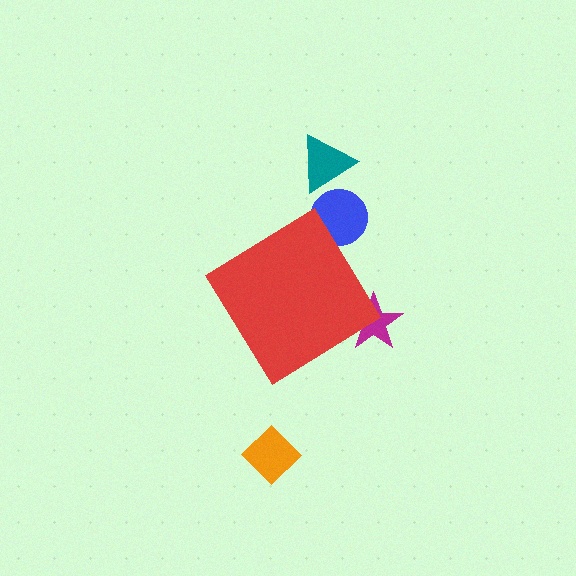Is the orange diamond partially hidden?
No, the orange diamond is fully visible.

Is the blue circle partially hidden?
Yes, the blue circle is partially hidden behind the red diamond.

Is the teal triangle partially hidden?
No, the teal triangle is fully visible.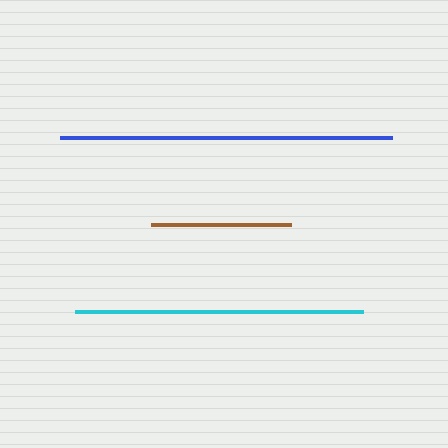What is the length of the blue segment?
The blue segment is approximately 331 pixels long.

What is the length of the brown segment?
The brown segment is approximately 140 pixels long.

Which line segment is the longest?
The blue line is the longest at approximately 331 pixels.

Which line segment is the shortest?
The brown line is the shortest at approximately 140 pixels.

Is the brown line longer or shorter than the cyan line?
The cyan line is longer than the brown line.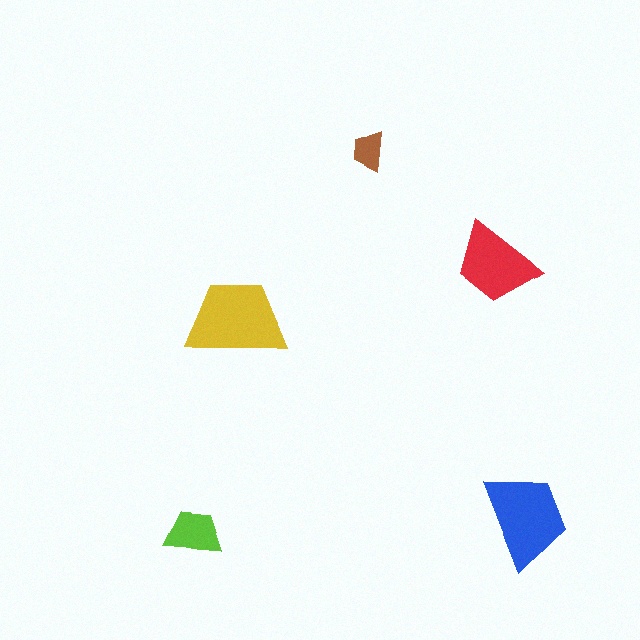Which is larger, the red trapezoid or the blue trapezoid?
The blue one.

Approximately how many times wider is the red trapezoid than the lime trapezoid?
About 1.5 times wider.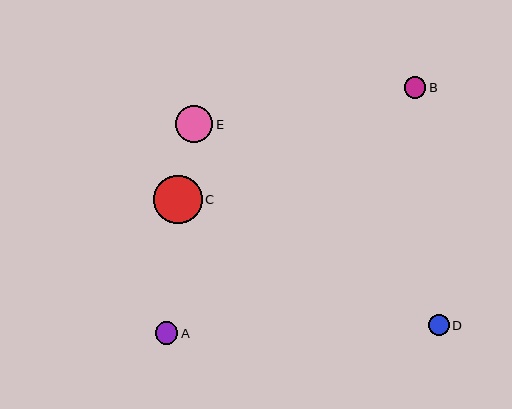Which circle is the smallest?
Circle D is the smallest with a size of approximately 20 pixels.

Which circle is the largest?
Circle C is the largest with a size of approximately 49 pixels.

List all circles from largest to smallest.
From largest to smallest: C, E, A, B, D.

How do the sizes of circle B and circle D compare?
Circle B and circle D are approximately the same size.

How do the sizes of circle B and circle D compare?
Circle B and circle D are approximately the same size.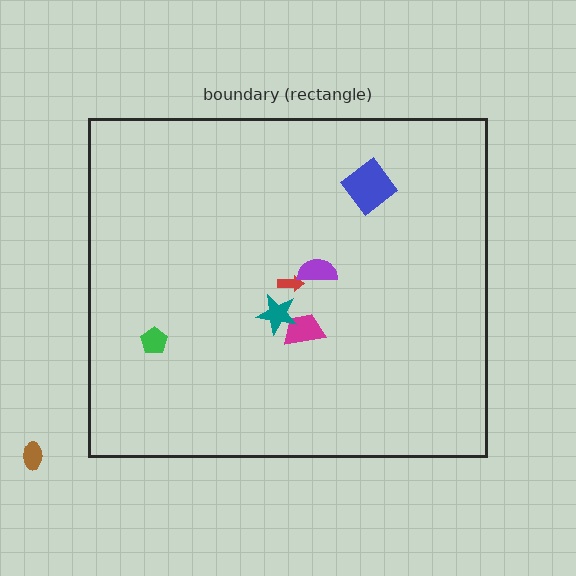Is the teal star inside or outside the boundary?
Inside.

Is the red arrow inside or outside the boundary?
Inside.